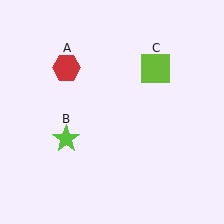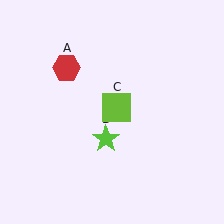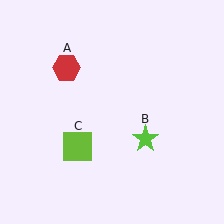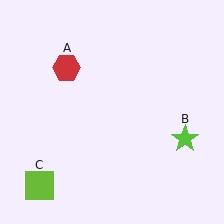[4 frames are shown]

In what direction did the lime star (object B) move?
The lime star (object B) moved right.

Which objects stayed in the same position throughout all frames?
Red hexagon (object A) remained stationary.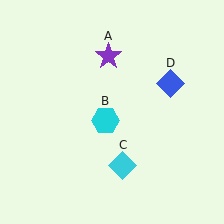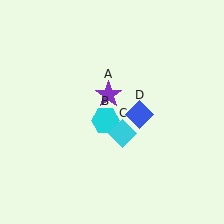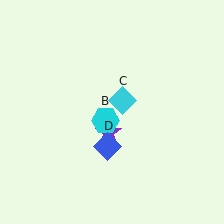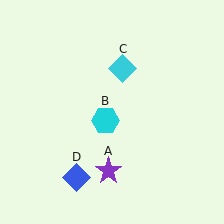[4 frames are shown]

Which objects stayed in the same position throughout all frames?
Cyan hexagon (object B) remained stationary.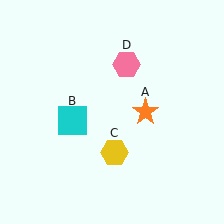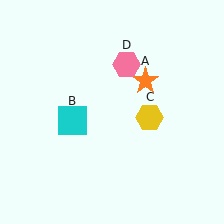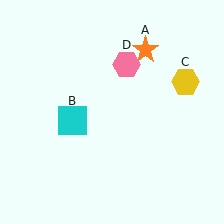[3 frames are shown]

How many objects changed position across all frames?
2 objects changed position: orange star (object A), yellow hexagon (object C).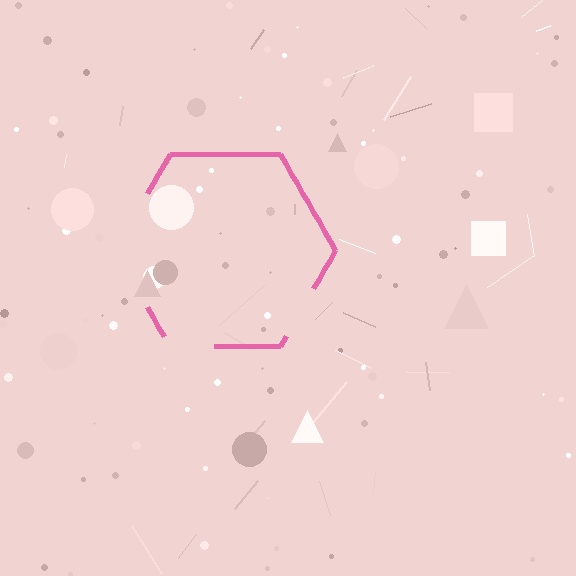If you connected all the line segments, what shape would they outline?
They would outline a hexagon.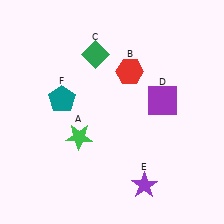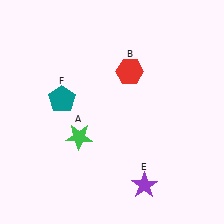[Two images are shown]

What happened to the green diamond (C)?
The green diamond (C) was removed in Image 2. It was in the top-left area of Image 1.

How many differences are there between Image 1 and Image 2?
There are 2 differences between the two images.